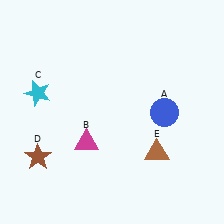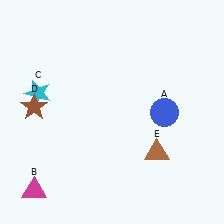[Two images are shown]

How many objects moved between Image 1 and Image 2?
2 objects moved between the two images.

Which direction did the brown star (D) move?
The brown star (D) moved up.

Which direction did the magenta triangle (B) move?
The magenta triangle (B) moved left.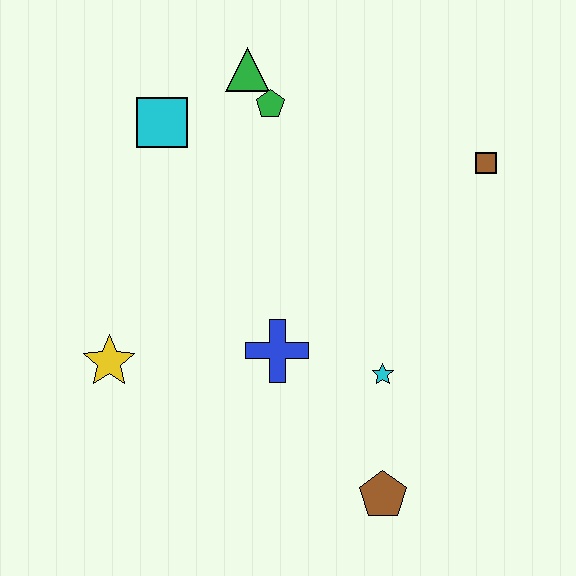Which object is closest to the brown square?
The green pentagon is closest to the brown square.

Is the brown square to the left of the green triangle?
No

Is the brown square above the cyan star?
Yes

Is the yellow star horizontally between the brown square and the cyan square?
No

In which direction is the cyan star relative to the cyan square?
The cyan star is below the cyan square.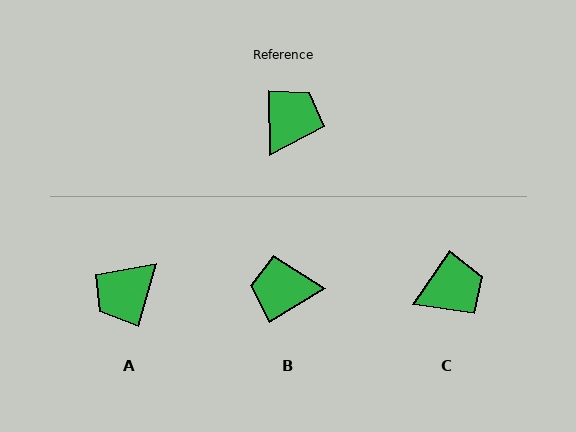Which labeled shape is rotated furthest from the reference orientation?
A, about 163 degrees away.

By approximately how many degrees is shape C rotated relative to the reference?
Approximately 35 degrees clockwise.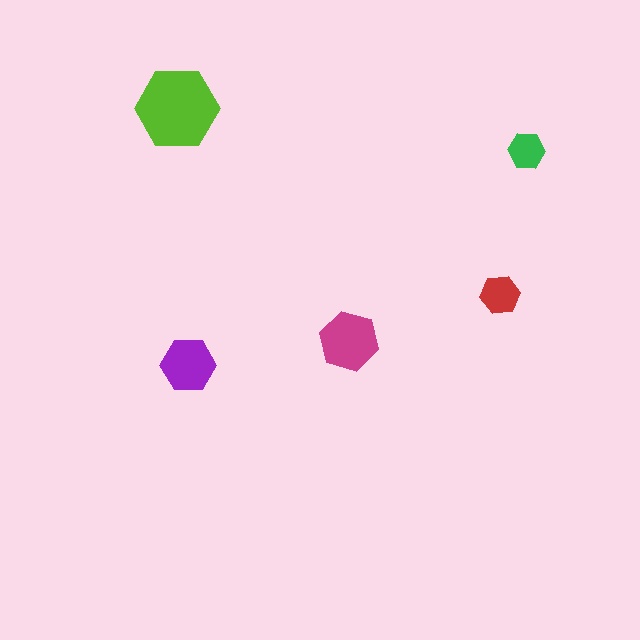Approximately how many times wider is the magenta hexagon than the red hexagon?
About 1.5 times wider.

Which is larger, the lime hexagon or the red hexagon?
The lime one.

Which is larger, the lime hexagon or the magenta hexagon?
The lime one.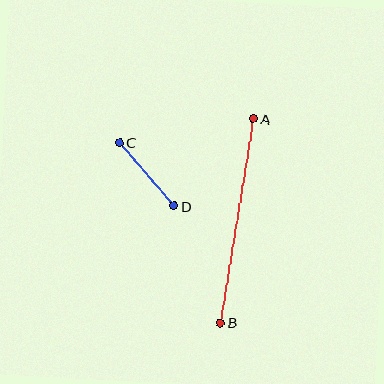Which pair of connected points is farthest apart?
Points A and B are farthest apart.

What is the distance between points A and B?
The distance is approximately 207 pixels.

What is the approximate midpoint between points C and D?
The midpoint is at approximately (147, 174) pixels.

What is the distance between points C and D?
The distance is approximately 84 pixels.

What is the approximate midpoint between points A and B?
The midpoint is at approximately (237, 221) pixels.